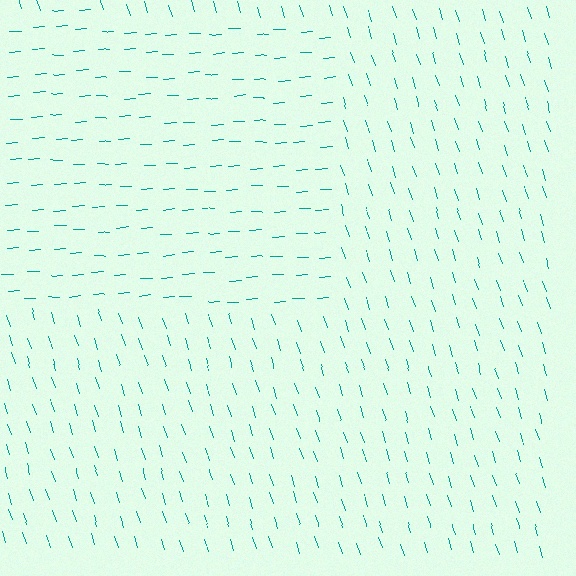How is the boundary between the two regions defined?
The boundary is defined purely by a change in line orientation (approximately 76 degrees difference). All lines are the same color and thickness.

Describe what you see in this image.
The image is filled with small teal line segments. A rectangle region in the image has lines oriented differently from the surrounding lines, creating a visible texture boundary.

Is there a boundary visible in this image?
Yes, there is a texture boundary formed by a change in line orientation.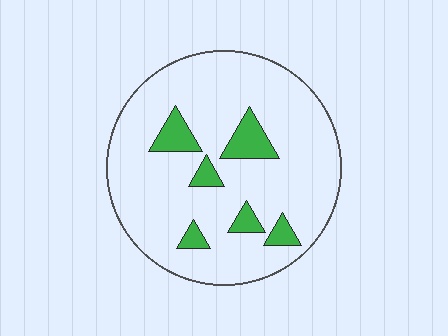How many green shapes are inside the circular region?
6.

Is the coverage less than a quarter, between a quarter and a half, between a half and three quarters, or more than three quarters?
Less than a quarter.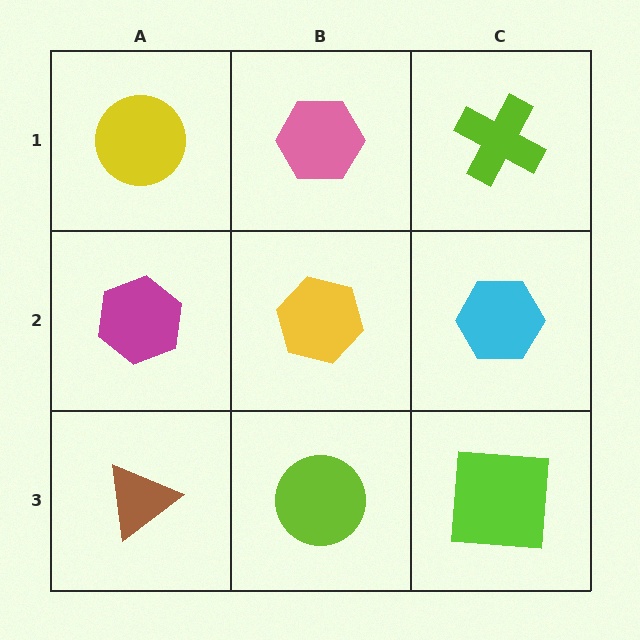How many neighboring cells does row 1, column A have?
2.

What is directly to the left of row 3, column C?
A lime circle.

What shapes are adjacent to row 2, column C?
A lime cross (row 1, column C), a lime square (row 3, column C), a yellow hexagon (row 2, column B).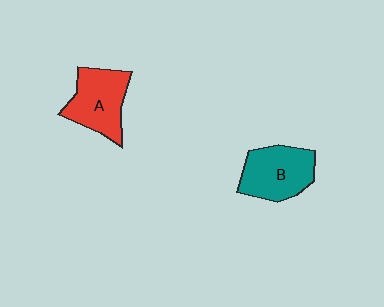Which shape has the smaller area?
Shape A (red).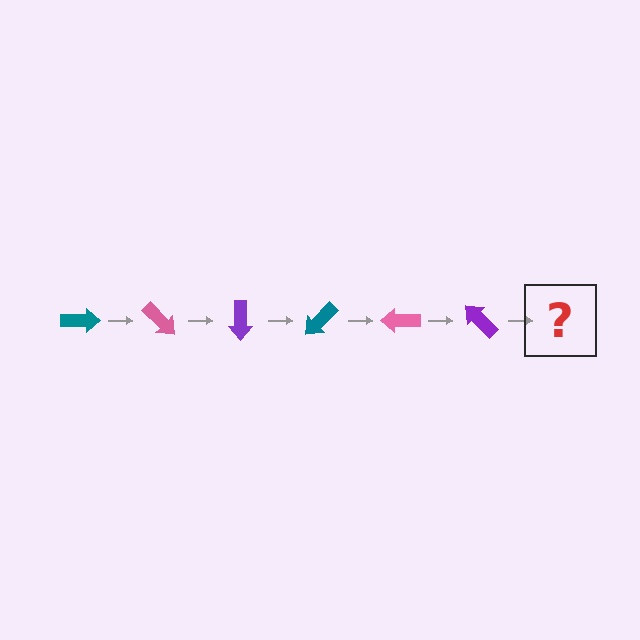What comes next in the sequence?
The next element should be a teal arrow, rotated 270 degrees from the start.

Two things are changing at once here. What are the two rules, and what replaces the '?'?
The two rules are that it rotates 45 degrees each step and the color cycles through teal, pink, and purple. The '?' should be a teal arrow, rotated 270 degrees from the start.